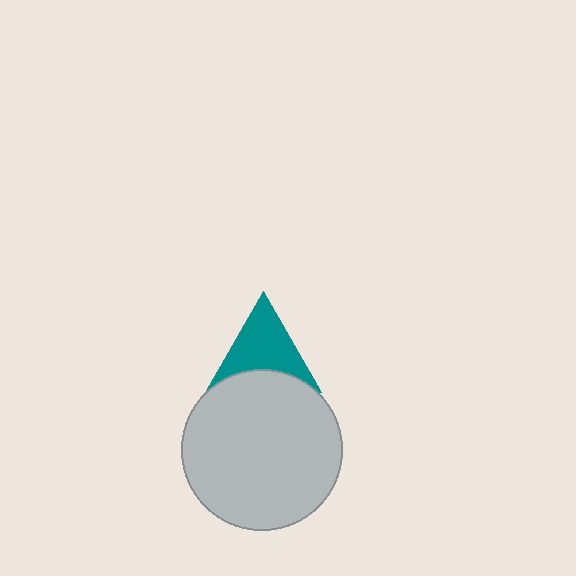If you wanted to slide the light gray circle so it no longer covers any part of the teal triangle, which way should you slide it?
Slide it down — that is the most direct way to separate the two shapes.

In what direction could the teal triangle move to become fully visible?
The teal triangle could move up. That would shift it out from behind the light gray circle entirely.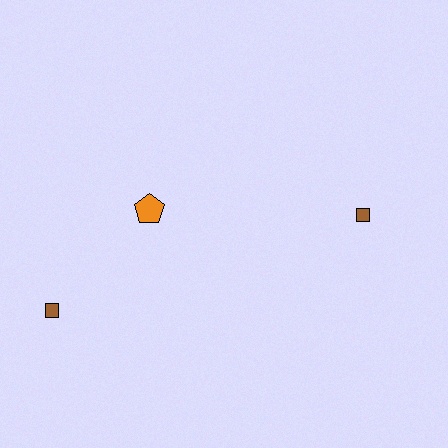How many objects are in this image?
There are 3 objects.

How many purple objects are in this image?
There are no purple objects.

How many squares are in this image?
There are 2 squares.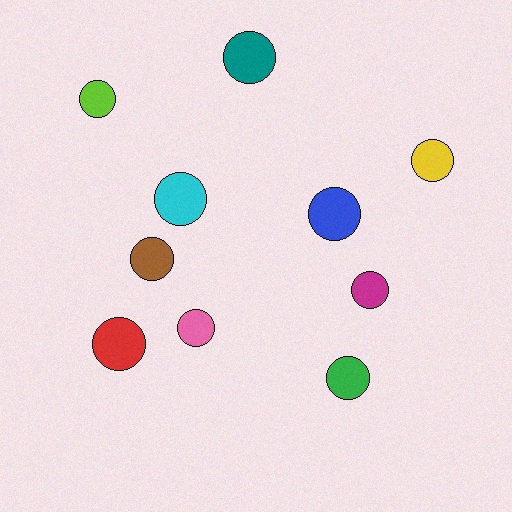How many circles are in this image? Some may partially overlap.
There are 10 circles.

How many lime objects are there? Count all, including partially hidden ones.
There is 1 lime object.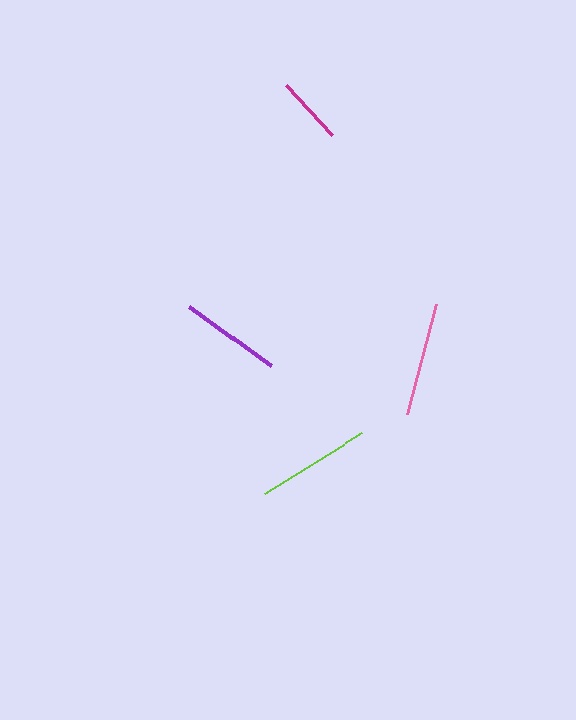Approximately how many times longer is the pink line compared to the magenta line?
The pink line is approximately 1.7 times the length of the magenta line.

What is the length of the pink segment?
The pink segment is approximately 113 pixels long.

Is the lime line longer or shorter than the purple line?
The lime line is longer than the purple line.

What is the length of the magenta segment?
The magenta segment is approximately 68 pixels long.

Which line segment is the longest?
The lime line is the longest at approximately 115 pixels.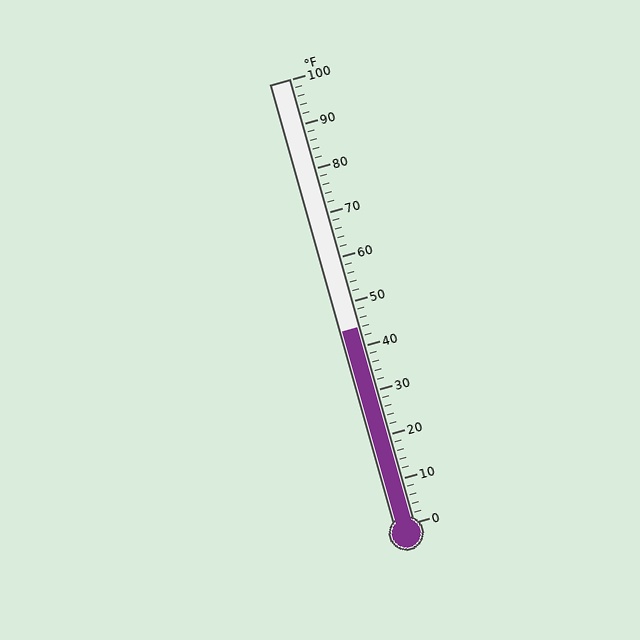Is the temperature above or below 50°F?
The temperature is below 50°F.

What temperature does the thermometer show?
The thermometer shows approximately 44°F.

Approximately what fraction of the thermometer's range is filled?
The thermometer is filled to approximately 45% of its range.